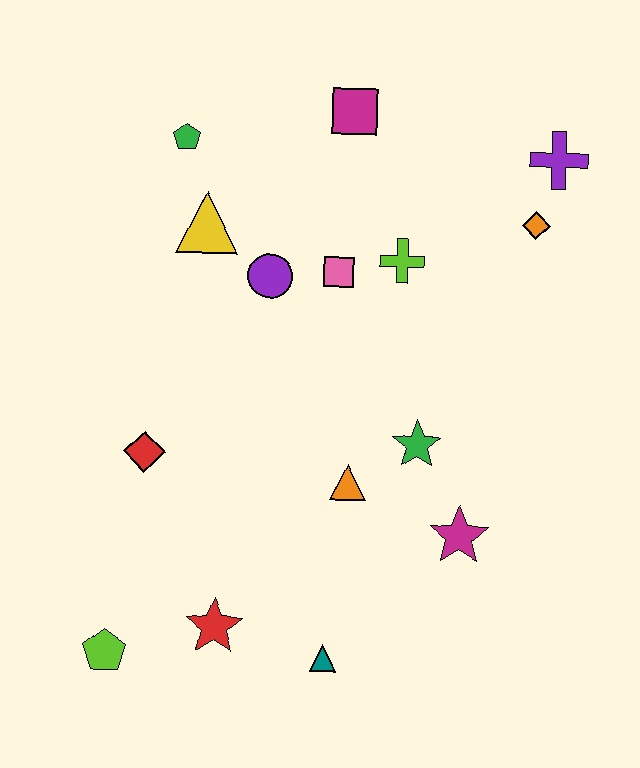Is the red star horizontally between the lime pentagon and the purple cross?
Yes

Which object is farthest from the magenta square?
The lime pentagon is farthest from the magenta square.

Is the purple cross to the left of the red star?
No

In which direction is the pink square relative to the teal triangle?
The pink square is above the teal triangle.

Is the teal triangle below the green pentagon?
Yes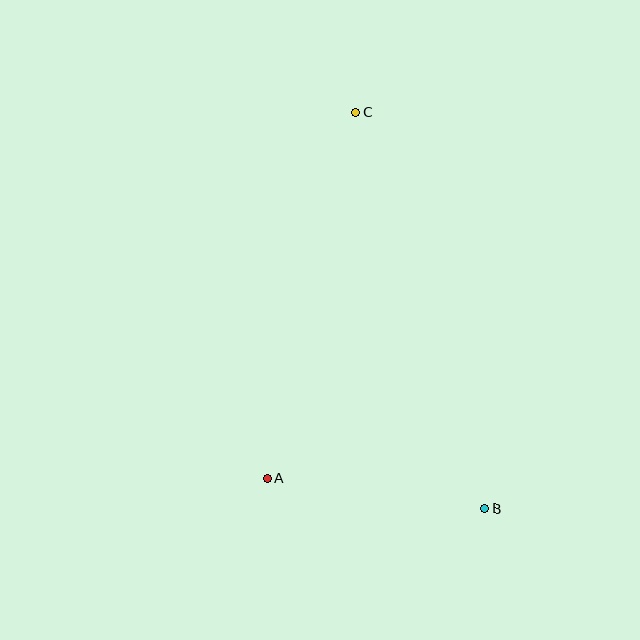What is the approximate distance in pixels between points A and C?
The distance between A and C is approximately 377 pixels.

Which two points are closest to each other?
Points A and B are closest to each other.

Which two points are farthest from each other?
Points B and C are farthest from each other.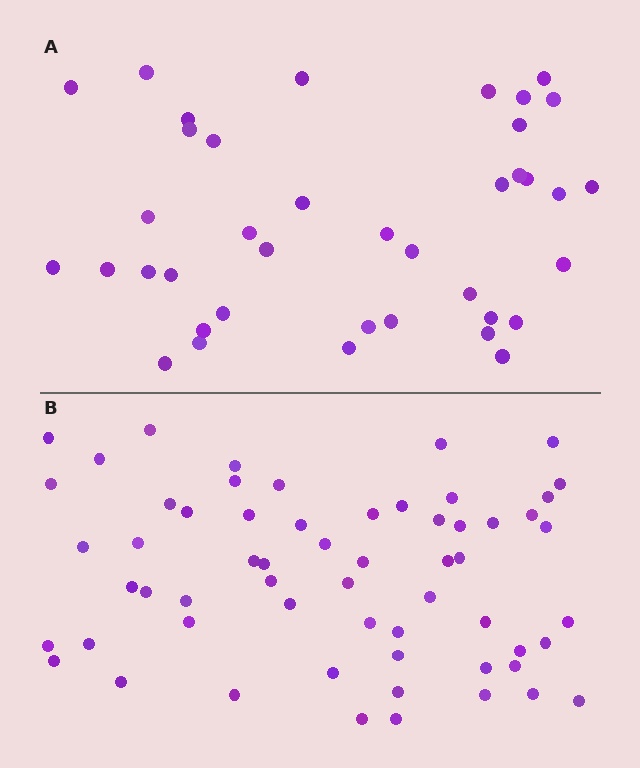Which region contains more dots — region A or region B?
Region B (the bottom region) has more dots.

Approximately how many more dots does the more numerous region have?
Region B has approximately 20 more dots than region A.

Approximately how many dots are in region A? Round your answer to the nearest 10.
About 40 dots. (The exact count is 39, which rounds to 40.)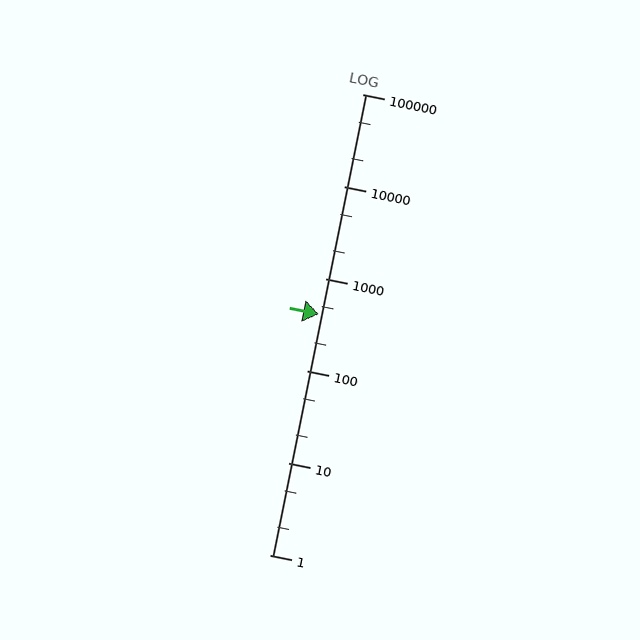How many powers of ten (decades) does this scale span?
The scale spans 5 decades, from 1 to 100000.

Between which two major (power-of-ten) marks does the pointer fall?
The pointer is between 100 and 1000.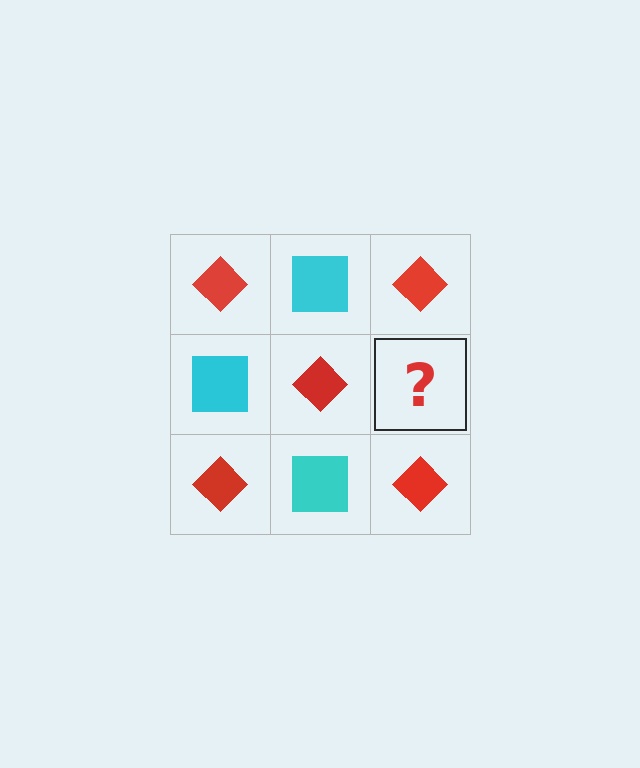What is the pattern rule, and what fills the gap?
The rule is that it alternates red diamond and cyan square in a checkerboard pattern. The gap should be filled with a cyan square.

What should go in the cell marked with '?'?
The missing cell should contain a cyan square.